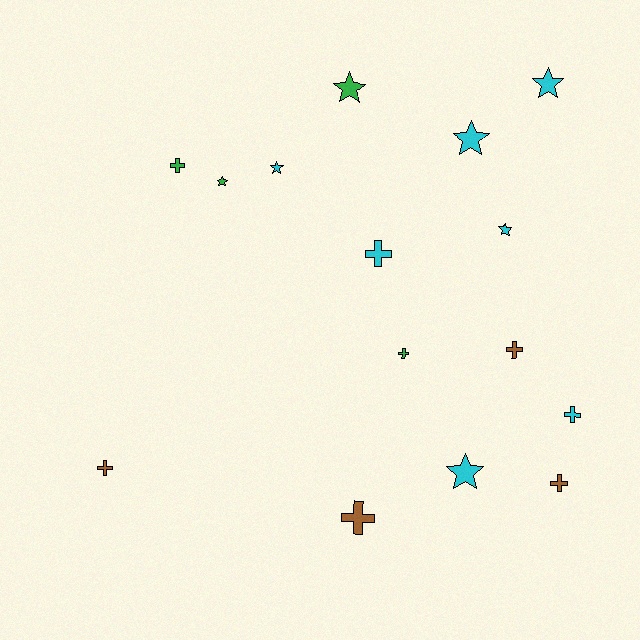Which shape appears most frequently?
Cross, with 8 objects.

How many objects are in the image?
There are 15 objects.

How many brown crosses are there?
There are 4 brown crosses.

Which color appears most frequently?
Cyan, with 7 objects.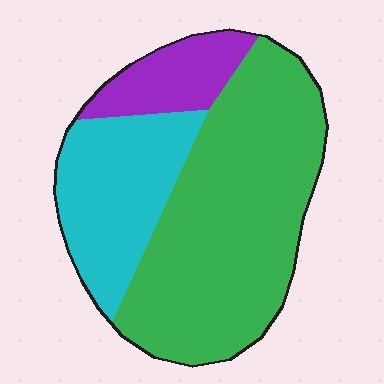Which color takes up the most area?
Green, at roughly 60%.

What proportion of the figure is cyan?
Cyan covers around 25% of the figure.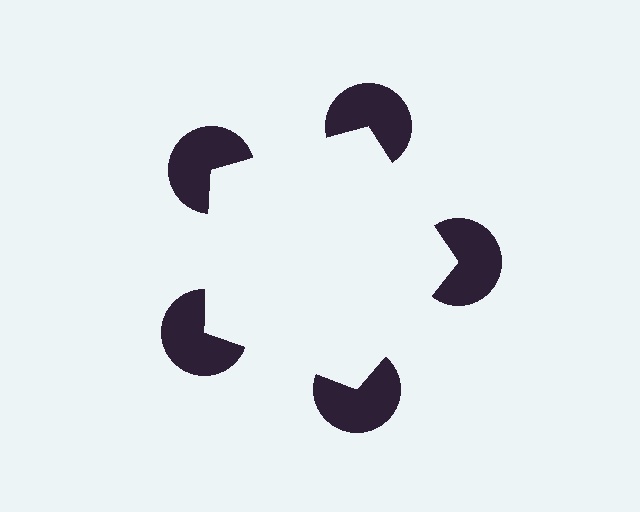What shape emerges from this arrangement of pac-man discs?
An illusory pentagon — its edges are inferred from the aligned wedge cuts in the pac-man discs, not physically drawn.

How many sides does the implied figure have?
5 sides.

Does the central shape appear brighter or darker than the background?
It typically appears slightly brighter than the background, even though no actual brightness change is drawn.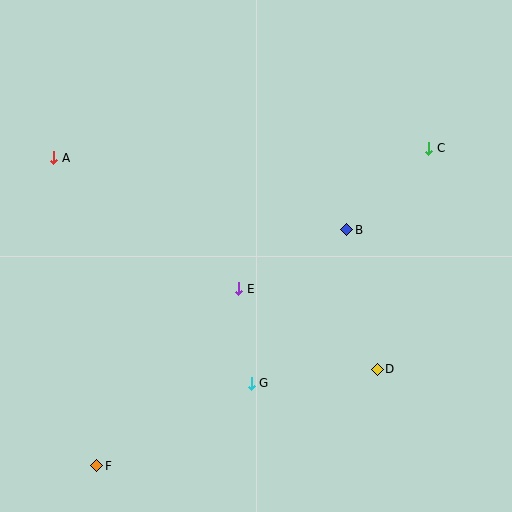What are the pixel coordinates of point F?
Point F is at (97, 466).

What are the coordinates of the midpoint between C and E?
The midpoint between C and E is at (334, 219).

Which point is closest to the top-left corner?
Point A is closest to the top-left corner.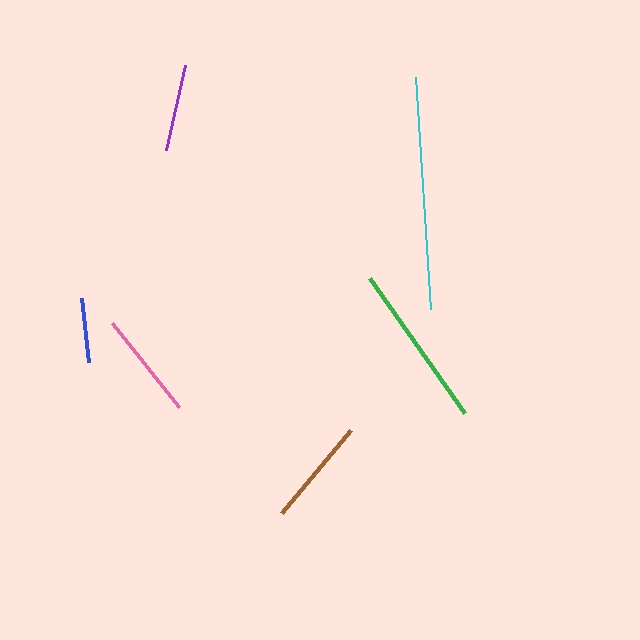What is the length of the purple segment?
The purple segment is approximately 87 pixels long.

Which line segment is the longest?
The cyan line is the longest at approximately 232 pixels.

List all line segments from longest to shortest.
From longest to shortest: cyan, green, brown, pink, purple, blue.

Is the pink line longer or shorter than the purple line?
The pink line is longer than the purple line.